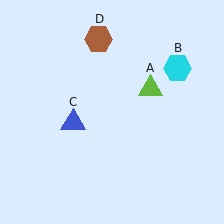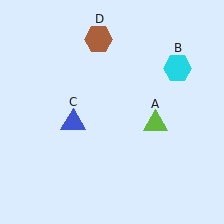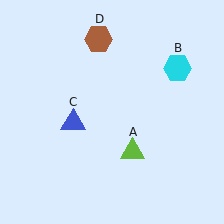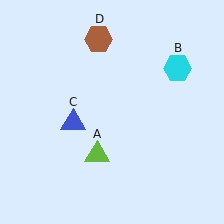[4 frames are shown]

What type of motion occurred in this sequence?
The lime triangle (object A) rotated clockwise around the center of the scene.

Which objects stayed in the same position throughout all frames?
Cyan hexagon (object B) and blue triangle (object C) and brown hexagon (object D) remained stationary.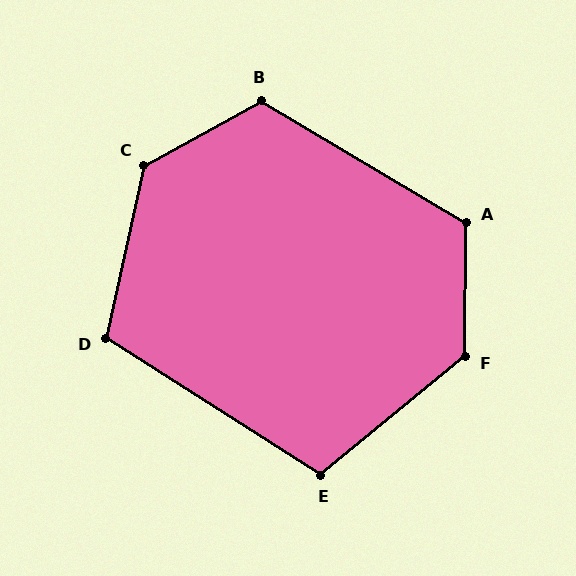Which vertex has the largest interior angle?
C, at approximately 131 degrees.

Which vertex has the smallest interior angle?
E, at approximately 108 degrees.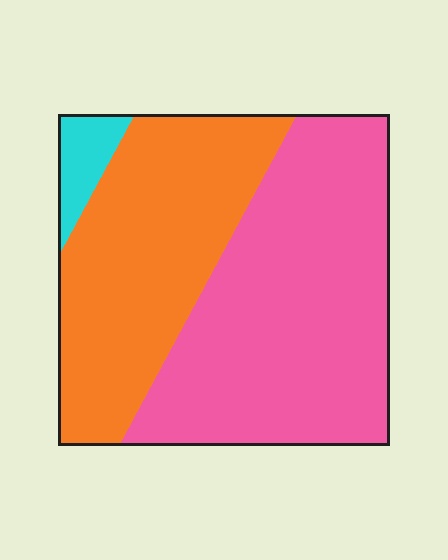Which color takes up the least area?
Cyan, at roughly 5%.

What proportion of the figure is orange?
Orange takes up between a third and a half of the figure.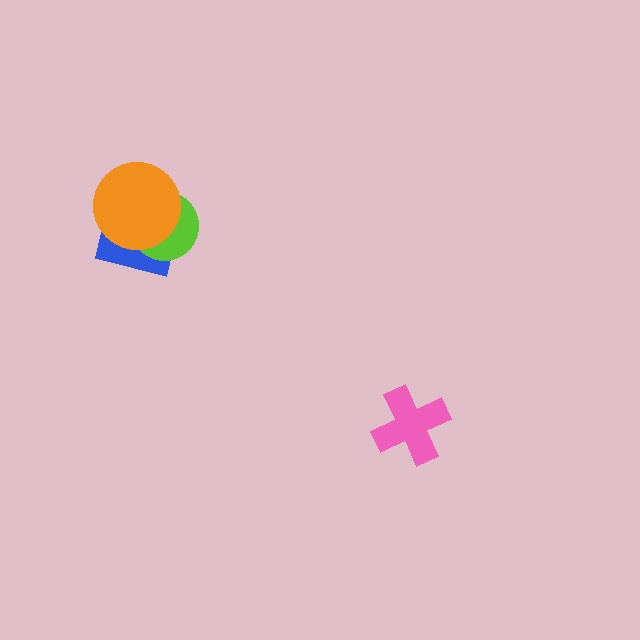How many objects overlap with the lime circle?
2 objects overlap with the lime circle.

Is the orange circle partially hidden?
No, no other shape covers it.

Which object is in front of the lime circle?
The orange circle is in front of the lime circle.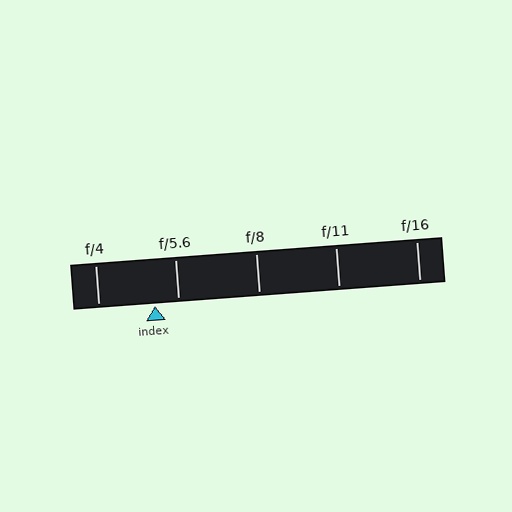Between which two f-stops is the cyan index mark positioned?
The index mark is between f/4 and f/5.6.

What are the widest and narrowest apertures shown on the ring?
The widest aperture shown is f/4 and the narrowest is f/16.